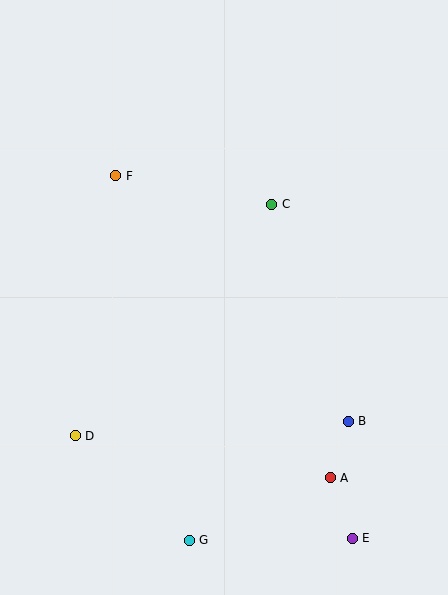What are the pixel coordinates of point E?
Point E is at (352, 538).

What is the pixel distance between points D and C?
The distance between D and C is 303 pixels.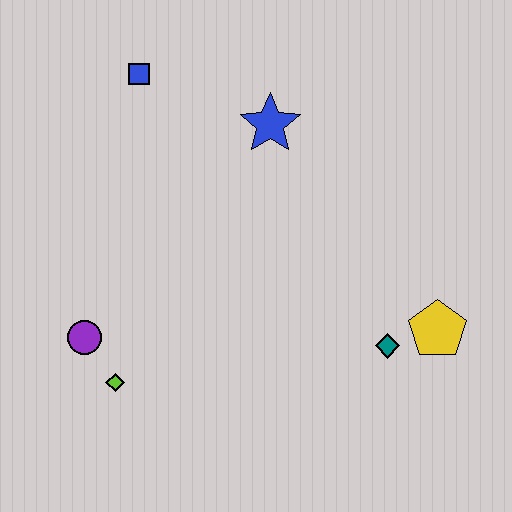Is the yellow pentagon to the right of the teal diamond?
Yes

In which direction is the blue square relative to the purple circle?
The blue square is above the purple circle.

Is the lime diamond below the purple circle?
Yes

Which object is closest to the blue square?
The blue star is closest to the blue square.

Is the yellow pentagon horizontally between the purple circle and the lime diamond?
No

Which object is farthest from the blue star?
The lime diamond is farthest from the blue star.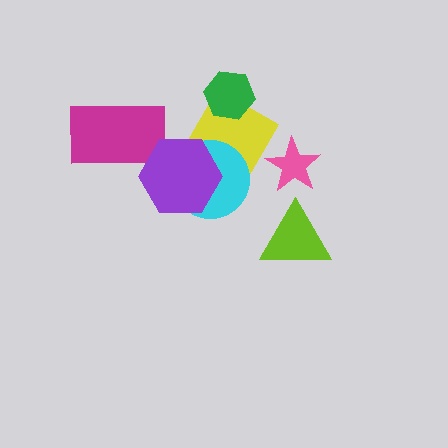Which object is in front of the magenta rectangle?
The purple hexagon is in front of the magenta rectangle.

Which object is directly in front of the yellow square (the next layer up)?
The cyan circle is directly in front of the yellow square.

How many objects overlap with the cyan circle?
2 objects overlap with the cyan circle.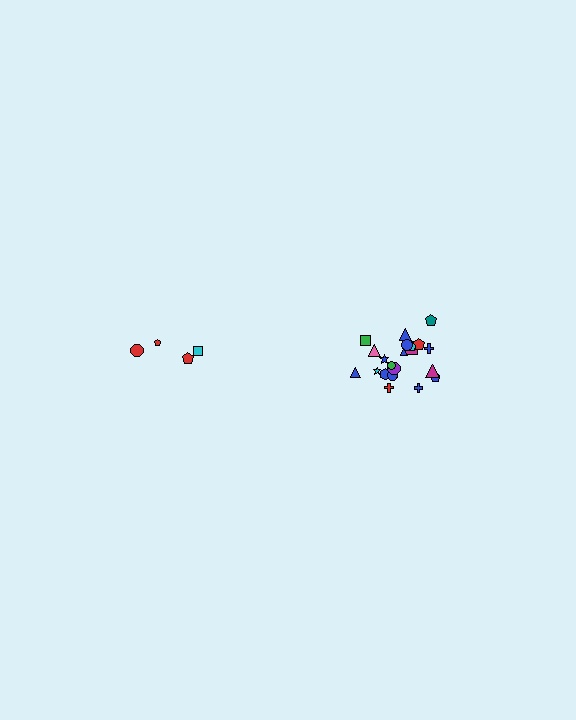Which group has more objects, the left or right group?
The right group.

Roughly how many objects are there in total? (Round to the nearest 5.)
Roughly 25 objects in total.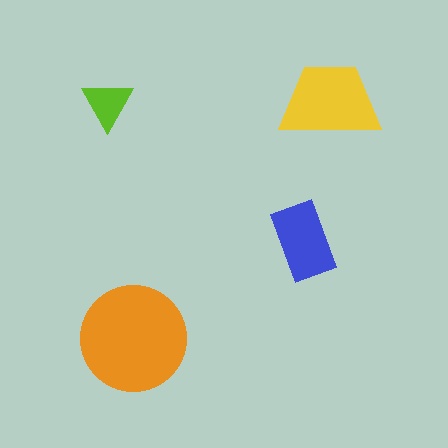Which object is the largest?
The orange circle.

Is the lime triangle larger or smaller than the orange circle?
Smaller.